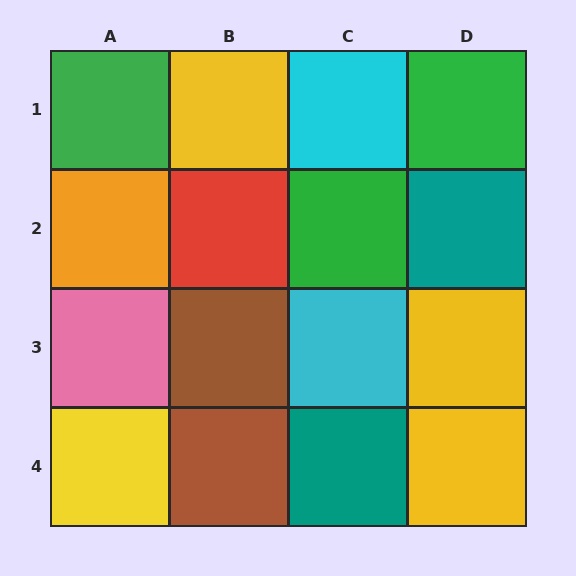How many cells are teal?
2 cells are teal.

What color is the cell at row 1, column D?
Green.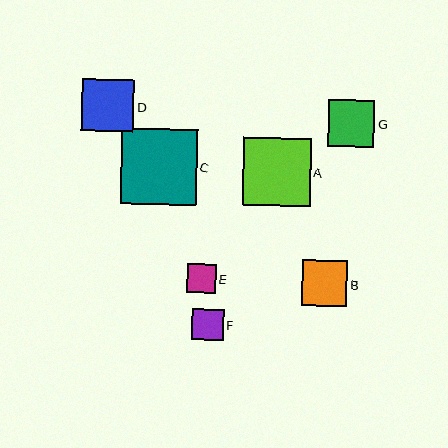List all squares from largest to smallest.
From largest to smallest: C, A, D, G, B, F, E.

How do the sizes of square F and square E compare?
Square F and square E are approximately the same size.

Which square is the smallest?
Square E is the smallest with a size of approximately 29 pixels.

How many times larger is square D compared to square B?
Square D is approximately 1.1 times the size of square B.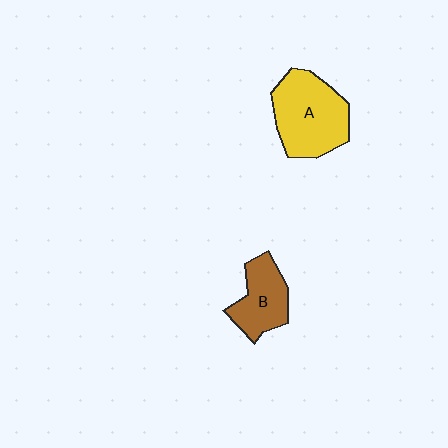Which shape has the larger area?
Shape A (yellow).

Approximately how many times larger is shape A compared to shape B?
Approximately 1.6 times.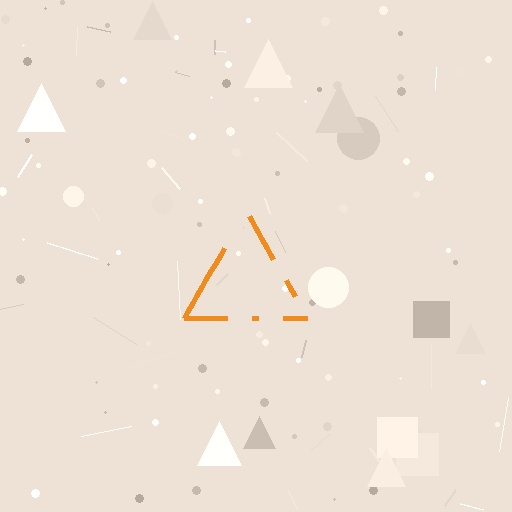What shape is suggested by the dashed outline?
The dashed outline suggests a triangle.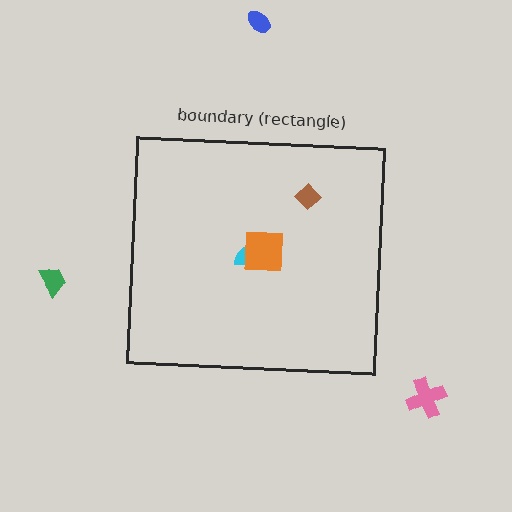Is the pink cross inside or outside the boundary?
Outside.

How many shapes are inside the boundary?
3 inside, 3 outside.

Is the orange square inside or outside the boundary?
Inside.